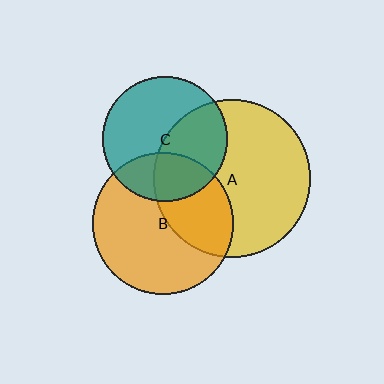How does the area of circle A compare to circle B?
Approximately 1.2 times.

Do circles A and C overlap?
Yes.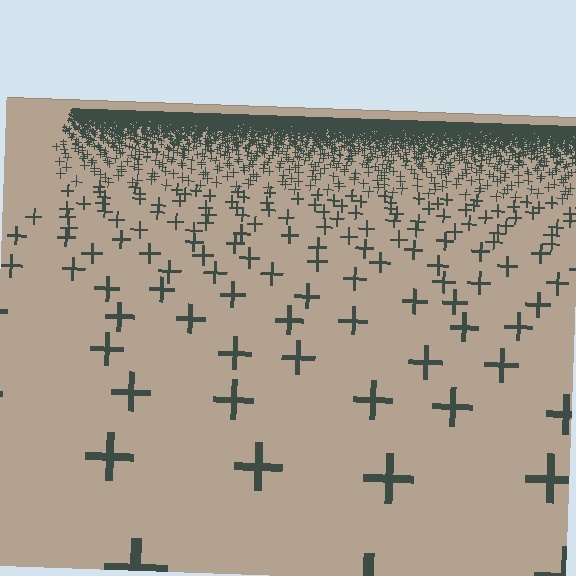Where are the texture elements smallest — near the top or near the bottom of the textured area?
Near the top.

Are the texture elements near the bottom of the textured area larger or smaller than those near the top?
Larger. Near the bottom, elements are closer to the viewer and appear at a bigger on-screen size.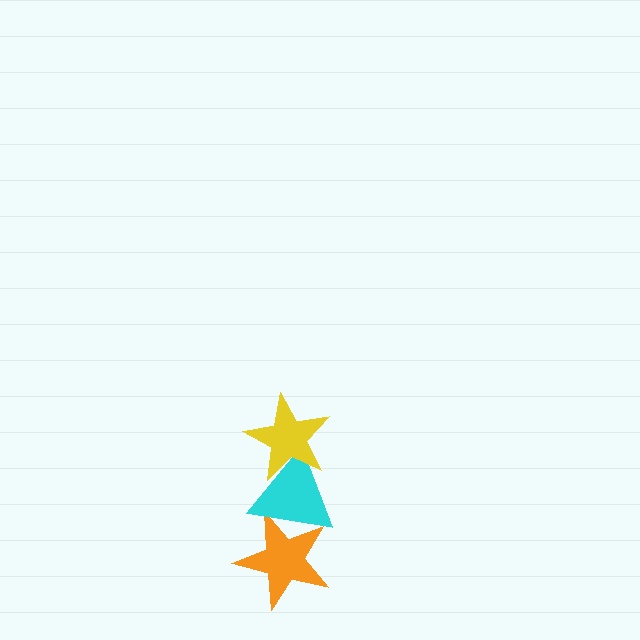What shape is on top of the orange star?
The cyan triangle is on top of the orange star.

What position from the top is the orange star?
The orange star is 3rd from the top.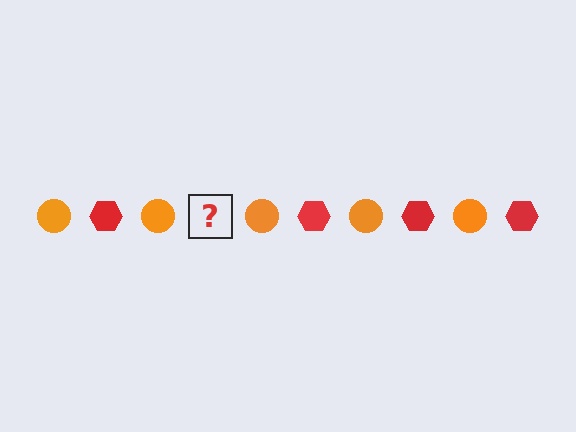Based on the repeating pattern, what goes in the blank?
The blank should be a red hexagon.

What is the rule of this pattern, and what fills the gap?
The rule is that the pattern alternates between orange circle and red hexagon. The gap should be filled with a red hexagon.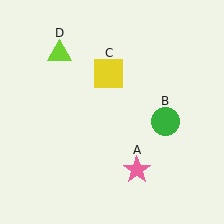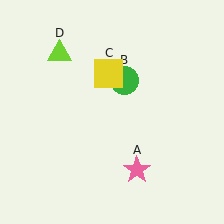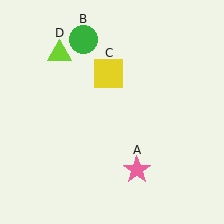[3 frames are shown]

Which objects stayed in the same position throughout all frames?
Pink star (object A) and yellow square (object C) and lime triangle (object D) remained stationary.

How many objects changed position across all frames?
1 object changed position: green circle (object B).